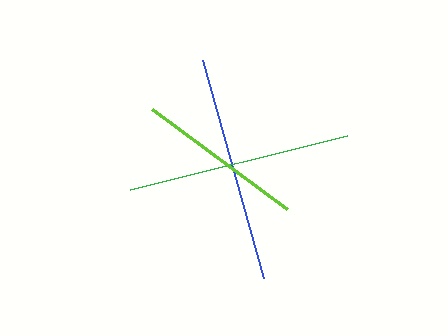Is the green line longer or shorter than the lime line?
The green line is longer than the lime line.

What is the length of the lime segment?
The lime segment is approximately 168 pixels long.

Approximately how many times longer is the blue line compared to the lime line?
The blue line is approximately 1.3 times the length of the lime line.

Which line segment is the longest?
The blue line is the longest at approximately 226 pixels.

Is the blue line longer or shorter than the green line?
The blue line is longer than the green line.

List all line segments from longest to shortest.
From longest to shortest: blue, green, lime.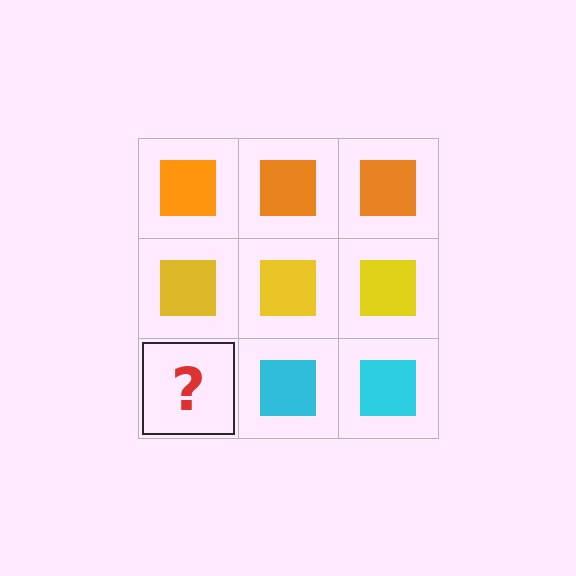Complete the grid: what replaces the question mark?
The question mark should be replaced with a cyan square.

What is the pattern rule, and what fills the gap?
The rule is that each row has a consistent color. The gap should be filled with a cyan square.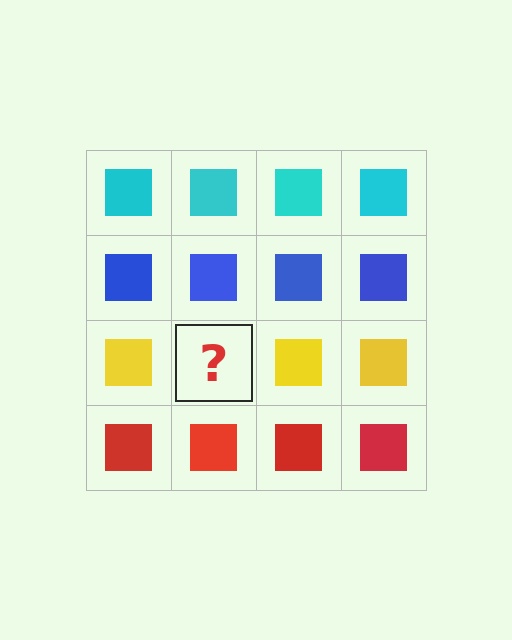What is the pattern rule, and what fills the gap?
The rule is that each row has a consistent color. The gap should be filled with a yellow square.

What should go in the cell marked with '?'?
The missing cell should contain a yellow square.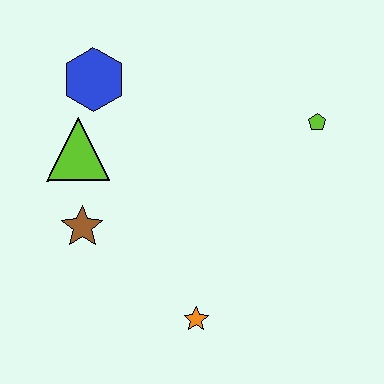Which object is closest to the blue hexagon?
The lime triangle is closest to the blue hexagon.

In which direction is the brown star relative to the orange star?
The brown star is to the left of the orange star.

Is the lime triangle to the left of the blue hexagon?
Yes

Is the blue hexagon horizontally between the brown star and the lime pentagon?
Yes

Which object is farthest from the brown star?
The lime pentagon is farthest from the brown star.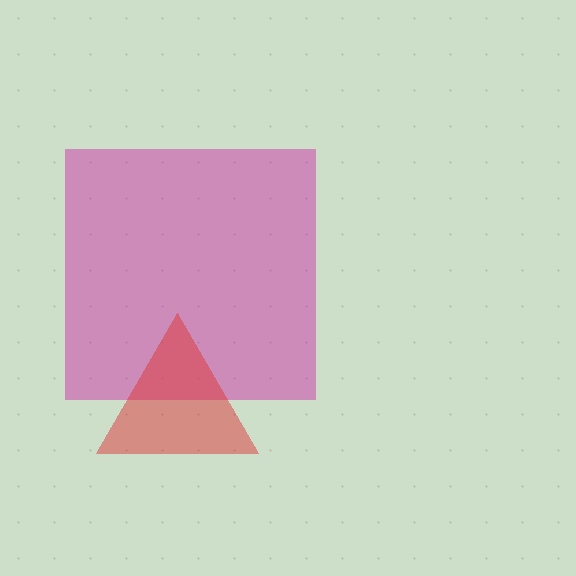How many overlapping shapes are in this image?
There are 2 overlapping shapes in the image.